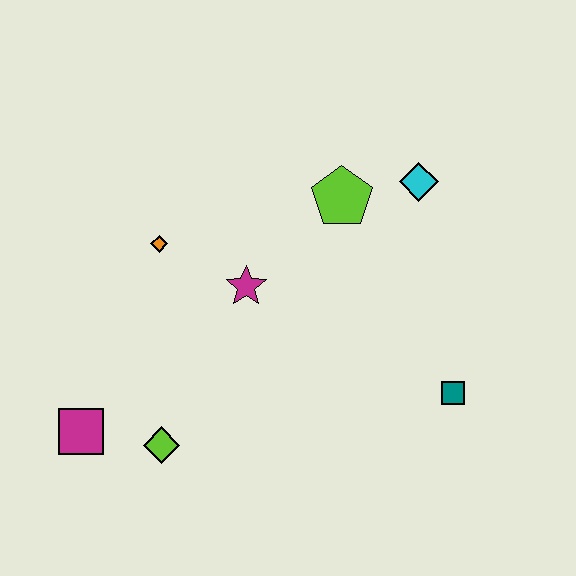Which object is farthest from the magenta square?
The cyan diamond is farthest from the magenta square.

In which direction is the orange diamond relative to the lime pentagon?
The orange diamond is to the left of the lime pentagon.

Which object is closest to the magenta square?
The lime diamond is closest to the magenta square.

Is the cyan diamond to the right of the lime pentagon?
Yes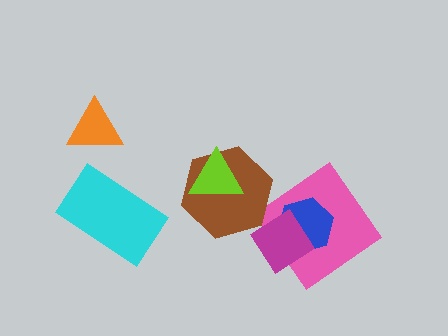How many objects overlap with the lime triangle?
1 object overlaps with the lime triangle.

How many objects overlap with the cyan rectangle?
0 objects overlap with the cyan rectangle.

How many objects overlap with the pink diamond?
2 objects overlap with the pink diamond.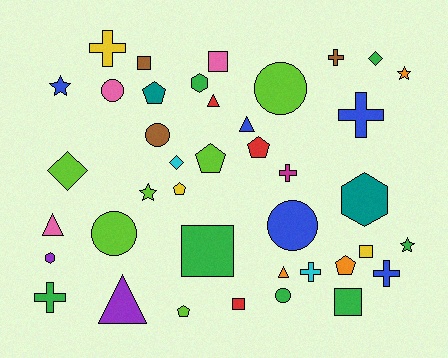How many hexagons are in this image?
There are 3 hexagons.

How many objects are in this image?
There are 40 objects.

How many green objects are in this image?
There are 7 green objects.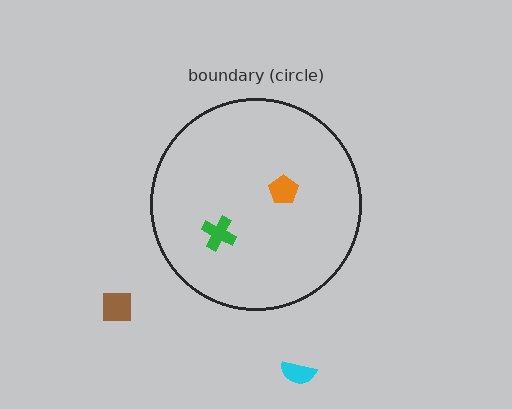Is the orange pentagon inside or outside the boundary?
Inside.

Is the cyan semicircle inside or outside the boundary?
Outside.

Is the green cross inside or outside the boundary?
Inside.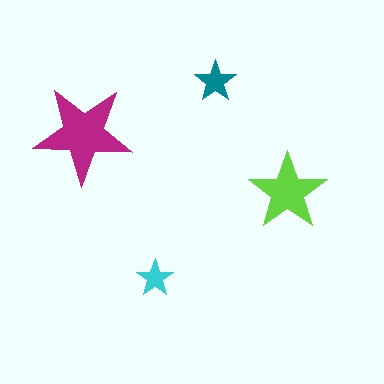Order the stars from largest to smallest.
the magenta one, the lime one, the teal one, the cyan one.